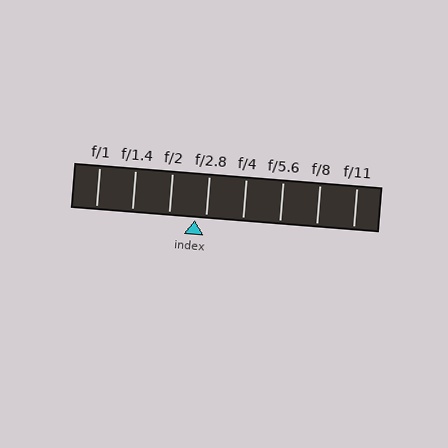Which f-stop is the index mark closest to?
The index mark is closest to f/2.8.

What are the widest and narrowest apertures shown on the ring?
The widest aperture shown is f/1 and the narrowest is f/11.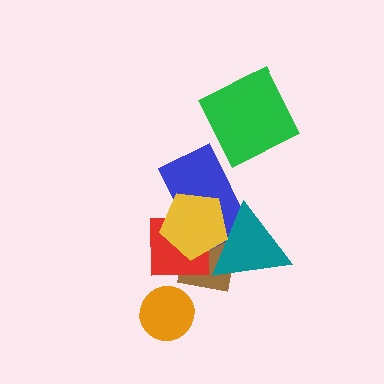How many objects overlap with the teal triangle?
3 objects overlap with the teal triangle.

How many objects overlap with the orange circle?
0 objects overlap with the orange circle.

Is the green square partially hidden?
No, no other shape covers it.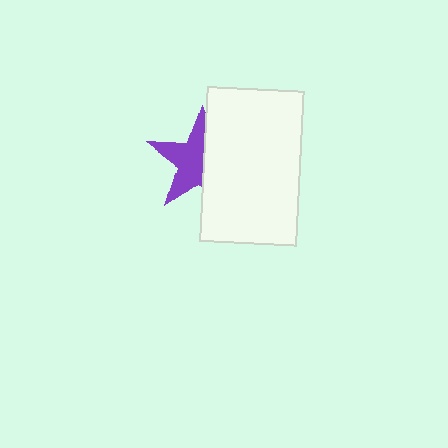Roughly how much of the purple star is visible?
About half of it is visible (roughly 55%).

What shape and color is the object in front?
The object in front is a white rectangle.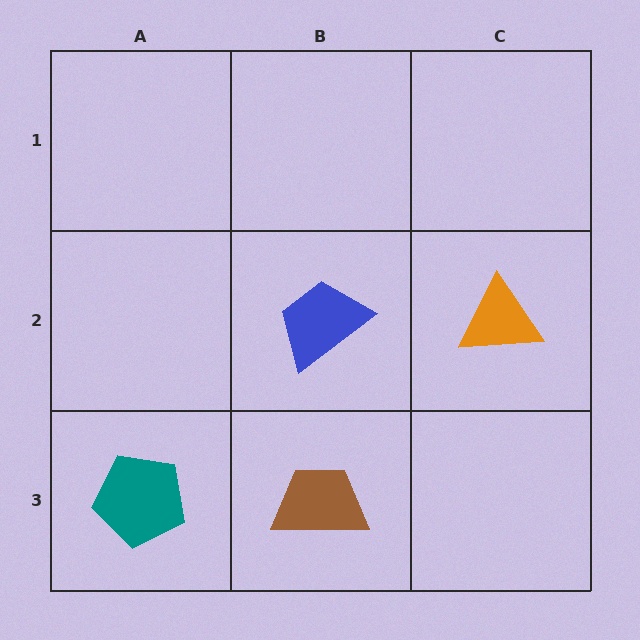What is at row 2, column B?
A blue trapezoid.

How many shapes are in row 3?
2 shapes.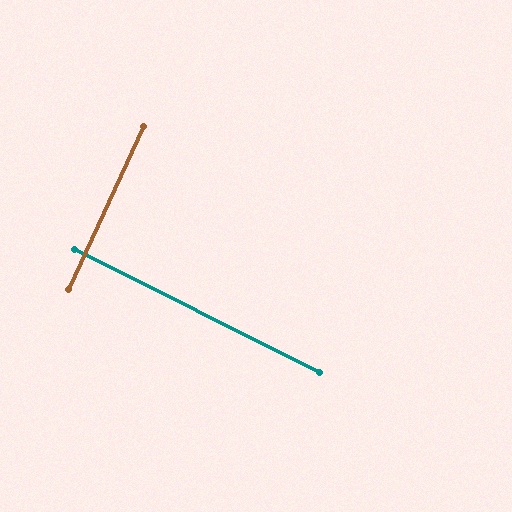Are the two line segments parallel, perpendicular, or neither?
Perpendicular — they meet at approximately 88°.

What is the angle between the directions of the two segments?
Approximately 88 degrees.